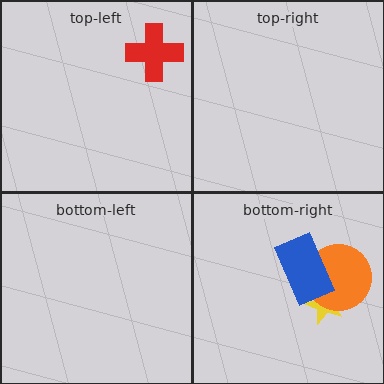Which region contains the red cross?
The top-left region.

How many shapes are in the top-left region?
1.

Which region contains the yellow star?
The bottom-right region.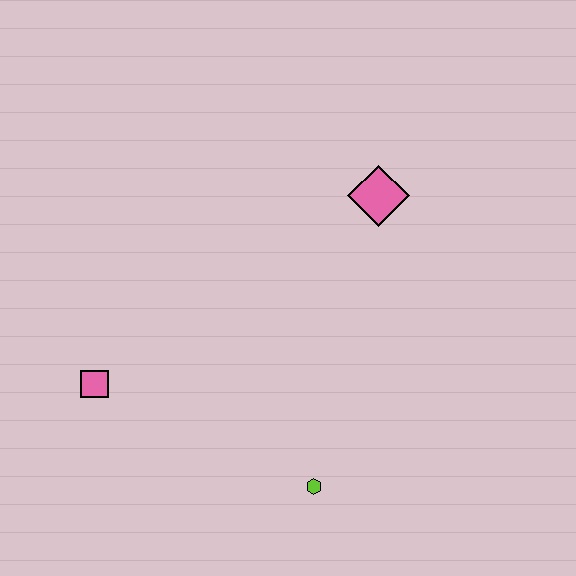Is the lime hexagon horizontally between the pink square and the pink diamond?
Yes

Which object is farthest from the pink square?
The pink diamond is farthest from the pink square.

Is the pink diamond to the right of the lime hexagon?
Yes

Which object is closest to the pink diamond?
The lime hexagon is closest to the pink diamond.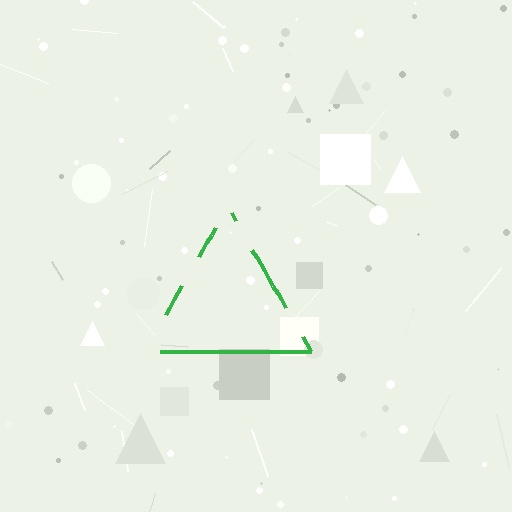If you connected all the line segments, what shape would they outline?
They would outline a triangle.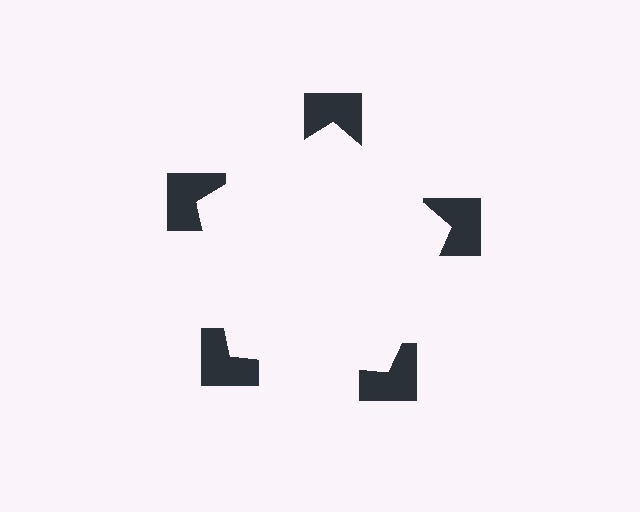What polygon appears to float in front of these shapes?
An illusory pentagon — its edges are inferred from the aligned wedge cuts in the notched squares, not physically drawn.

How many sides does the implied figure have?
5 sides.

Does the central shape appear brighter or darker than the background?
It typically appears slightly brighter than the background, even though no actual brightness change is drawn.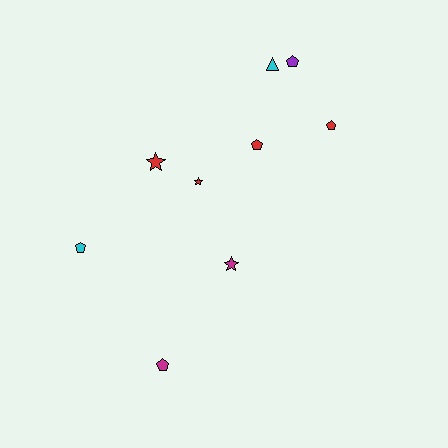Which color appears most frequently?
Red, with 4 objects.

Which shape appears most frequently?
Pentagon, with 5 objects.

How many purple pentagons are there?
There is 1 purple pentagon.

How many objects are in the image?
There are 9 objects.